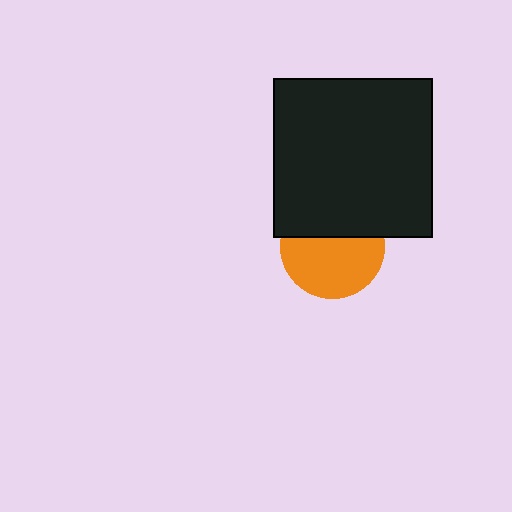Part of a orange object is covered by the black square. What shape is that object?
It is a circle.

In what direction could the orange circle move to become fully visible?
The orange circle could move down. That would shift it out from behind the black square entirely.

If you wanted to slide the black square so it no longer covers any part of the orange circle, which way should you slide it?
Slide it up — that is the most direct way to separate the two shapes.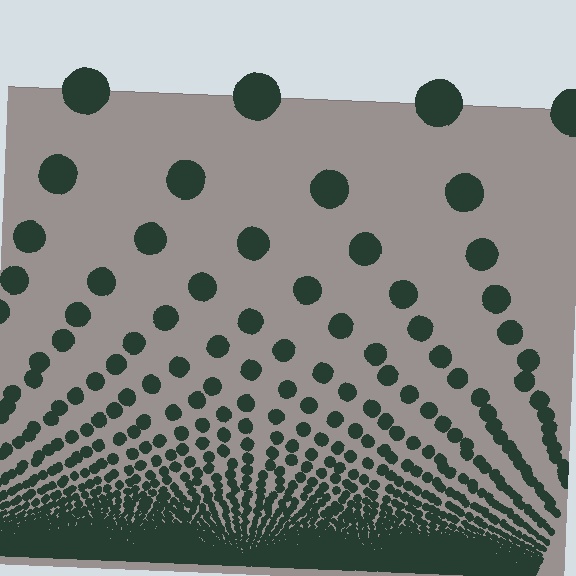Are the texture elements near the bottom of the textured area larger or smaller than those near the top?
Smaller. The gradient is inverted — elements near the bottom are smaller and denser.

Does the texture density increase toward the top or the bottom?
Density increases toward the bottom.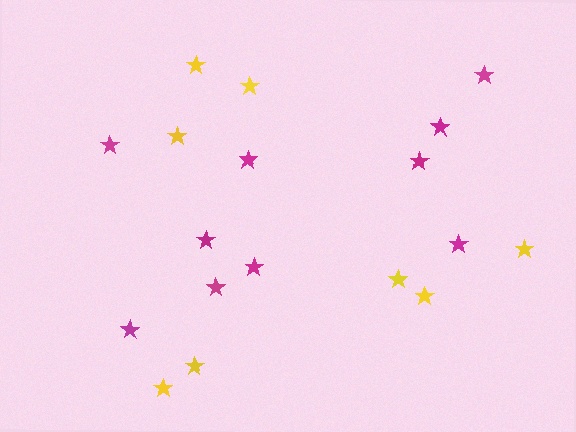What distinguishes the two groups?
There are 2 groups: one group of magenta stars (10) and one group of yellow stars (8).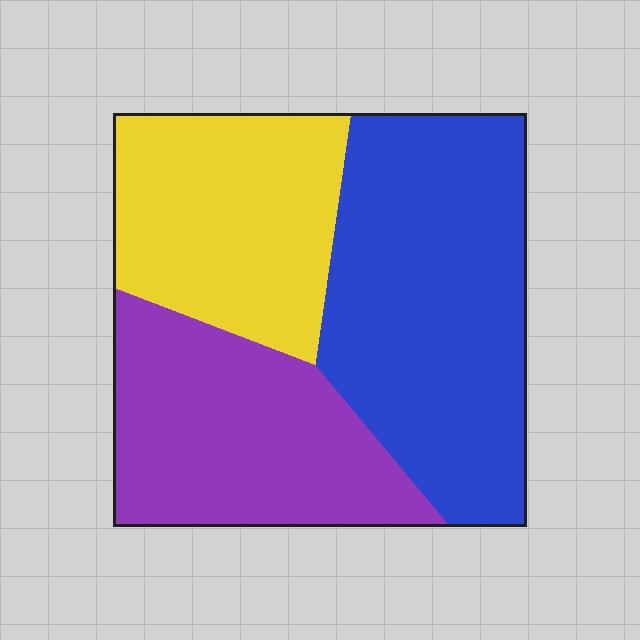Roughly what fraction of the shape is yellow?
Yellow takes up about one quarter (1/4) of the shape.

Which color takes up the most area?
Blue, at roughly 40%.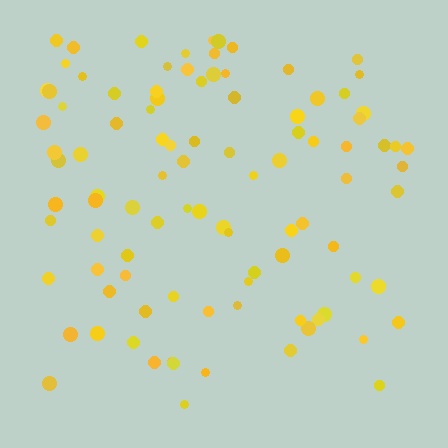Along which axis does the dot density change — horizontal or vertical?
Vertical.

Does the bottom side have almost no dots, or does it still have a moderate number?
Still a moderate number, just noticeably fewer than the top.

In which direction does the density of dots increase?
From bottom to top, with the top side densest.